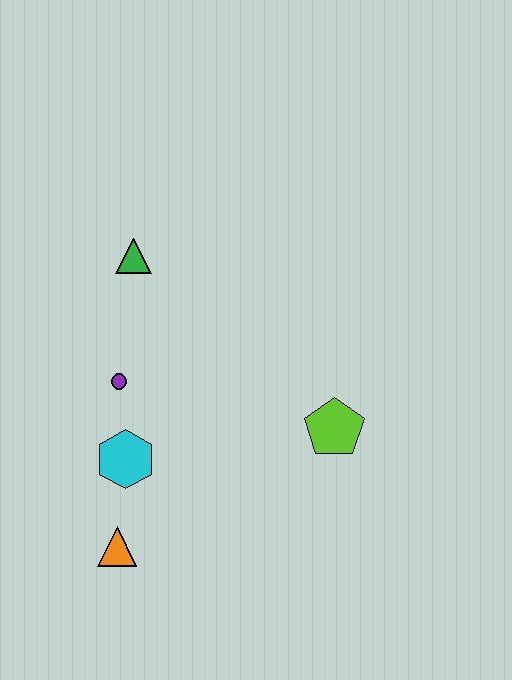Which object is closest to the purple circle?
The cyan hexagon is closest to the purple circle.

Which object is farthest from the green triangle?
The orange triangle is farthest from the green triangle.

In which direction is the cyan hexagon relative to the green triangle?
The cyan hexagon is below the green triangle.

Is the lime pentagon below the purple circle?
Yes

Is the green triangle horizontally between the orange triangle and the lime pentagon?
Yes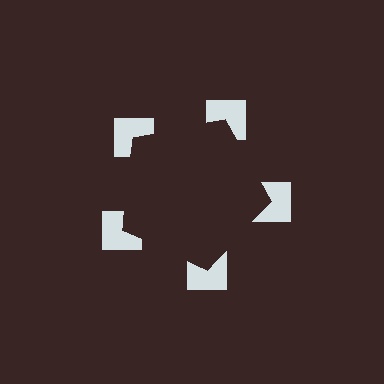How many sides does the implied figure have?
5 sides.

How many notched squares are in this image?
There are 5 — one at each vertex of the illusory pentagon.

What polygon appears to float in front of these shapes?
An illusory pentagon — its edges are inferred from the aligned wedge cuts in the notched squares, not physically drawn.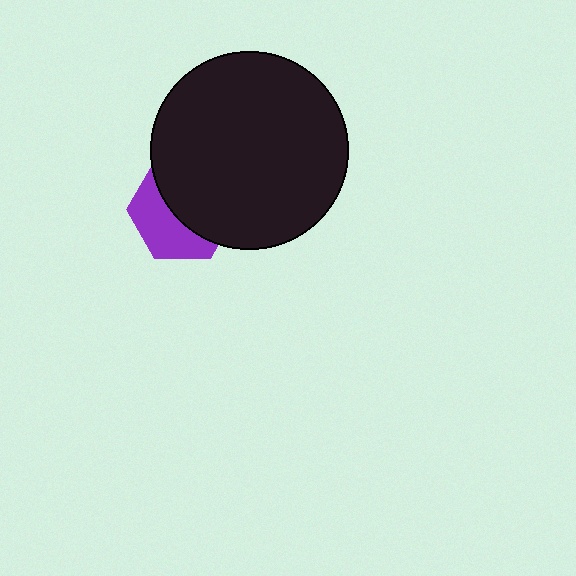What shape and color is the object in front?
The object in front is a black circle.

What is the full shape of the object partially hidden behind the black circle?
The partially hidden object is a purple hexagon.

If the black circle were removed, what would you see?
You would see the complete purple hexagon.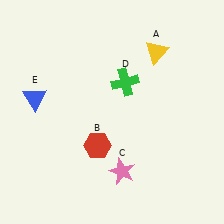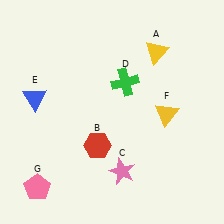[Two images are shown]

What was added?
A yellow triangle (F), a pink pentagon (G) were added in Image 2.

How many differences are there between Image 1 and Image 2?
There are 2 differences between the two images.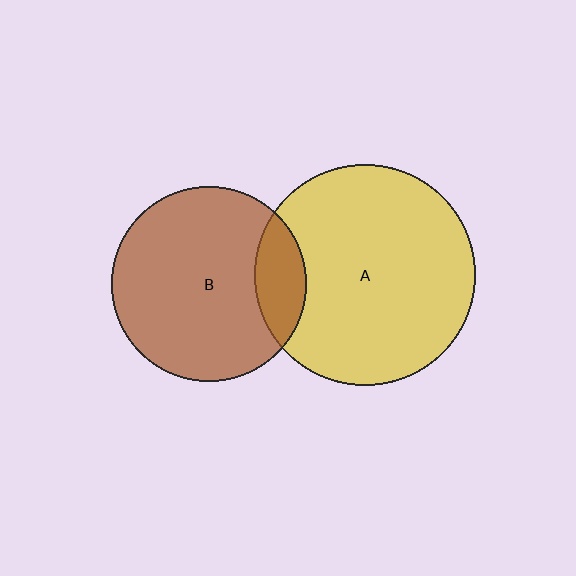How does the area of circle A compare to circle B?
Approximately 1.3 times.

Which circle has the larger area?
Circle A (yellow).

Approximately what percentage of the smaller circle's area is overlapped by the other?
Approximately 15%.